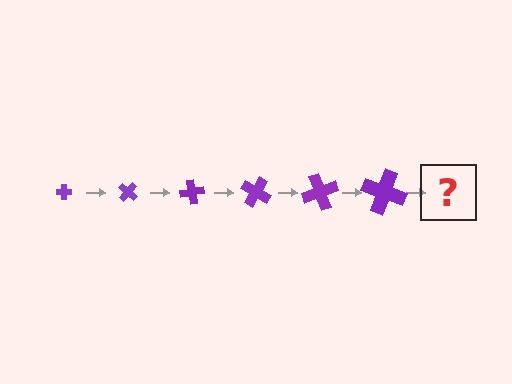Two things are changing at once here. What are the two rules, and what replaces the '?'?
The two rules are that the cross grows larger each step and it rotates 40 degrees each step. The '?' should be a cross, larger than the previous one and rotated 240 degrees from the start.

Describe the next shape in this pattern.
It should be a cross, larger than the previous one and rotated 240 degrees from the start.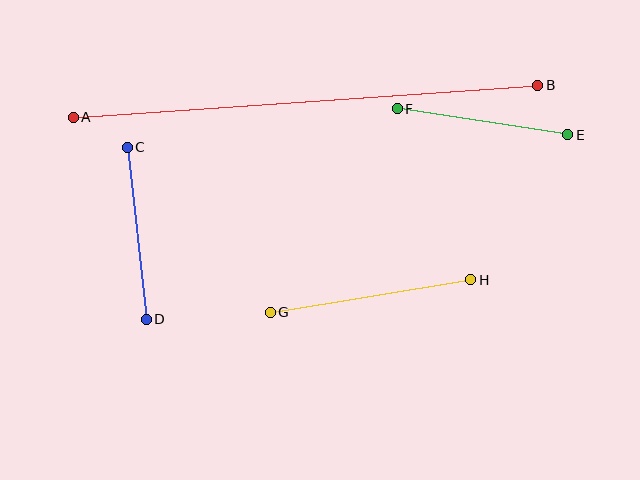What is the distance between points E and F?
The distance is approximately 173 pixels.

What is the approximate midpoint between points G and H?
The midpoint is at approximately (371, 296) pixels.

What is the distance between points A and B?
The distance is approximately 466 pixels.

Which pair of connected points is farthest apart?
Points A and B are farthest apart.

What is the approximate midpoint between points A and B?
The midpoint is at approximately (306, 101) pixels.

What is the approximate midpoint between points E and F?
The midpoint is at approximately (483, 122) pixels.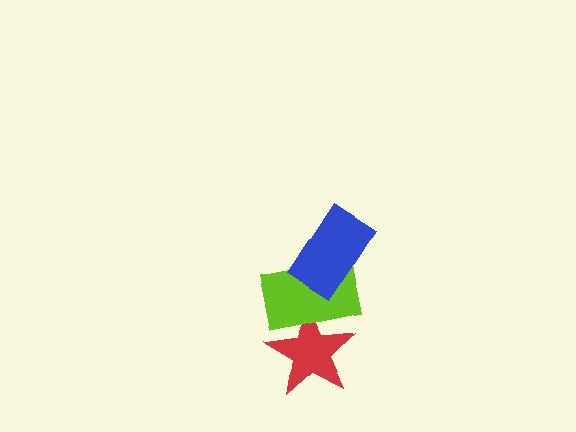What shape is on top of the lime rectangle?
The blue rectangle is on top of the lime rectangle.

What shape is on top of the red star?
The lime rectangle is on top of the red star.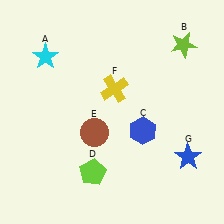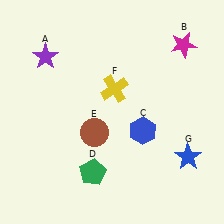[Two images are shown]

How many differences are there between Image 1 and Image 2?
There are 3 differences between the two images.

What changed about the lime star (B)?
In Image 1, B is lime. In Image 2, it changed to magenta.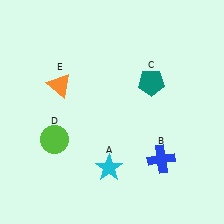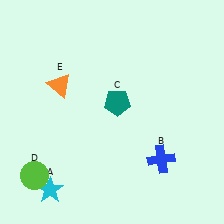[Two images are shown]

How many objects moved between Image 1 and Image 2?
3 objects moved between the two images.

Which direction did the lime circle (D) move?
The lime circle (D) moved down.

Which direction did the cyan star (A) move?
The cyan star (A) moved left.